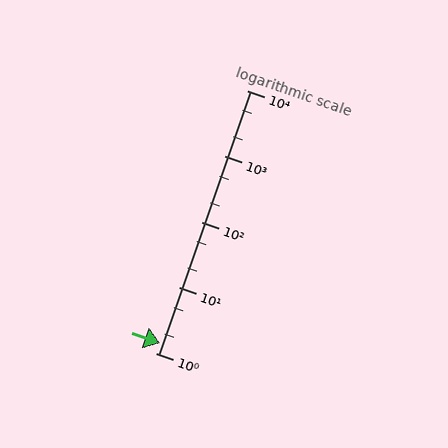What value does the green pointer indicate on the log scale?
The pointer indicates approximately 1.4.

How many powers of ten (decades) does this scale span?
The scale spans 4 decades, from 1 to 10000.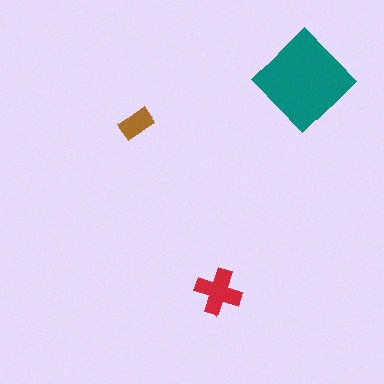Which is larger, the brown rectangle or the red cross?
The red cross.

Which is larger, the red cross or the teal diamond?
The teal diamond.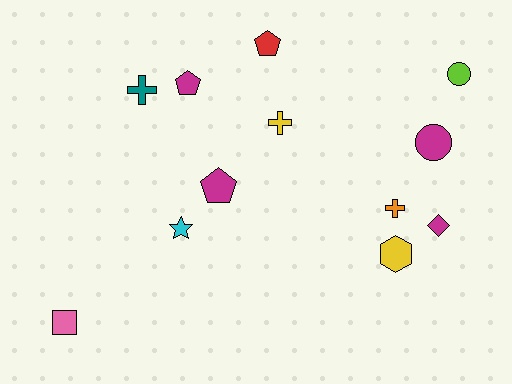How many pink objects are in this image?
There is 1 pink object.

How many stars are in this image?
There is 1 star.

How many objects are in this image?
There are 12 objects.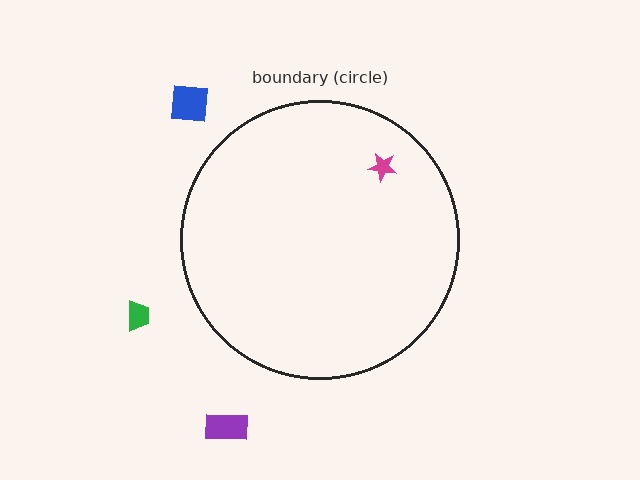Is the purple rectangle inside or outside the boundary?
Outside.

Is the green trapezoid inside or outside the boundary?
Outside.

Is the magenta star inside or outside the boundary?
Inside.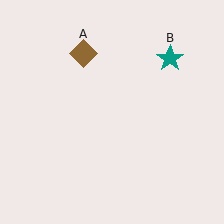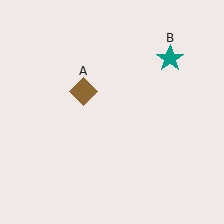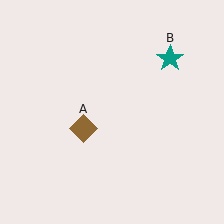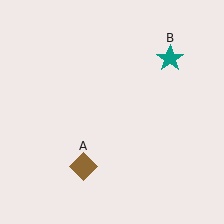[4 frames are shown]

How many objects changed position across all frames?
1 object changed position: brown diamond (object A).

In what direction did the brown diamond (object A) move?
The brown diamond (object A) moved down.